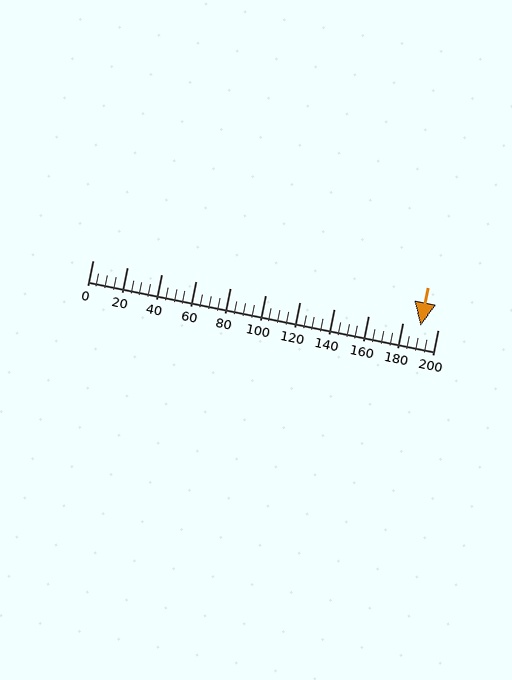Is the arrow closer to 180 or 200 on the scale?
The arrow is closer to 200.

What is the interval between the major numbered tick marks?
The major tick marks are spaced 20 units apart.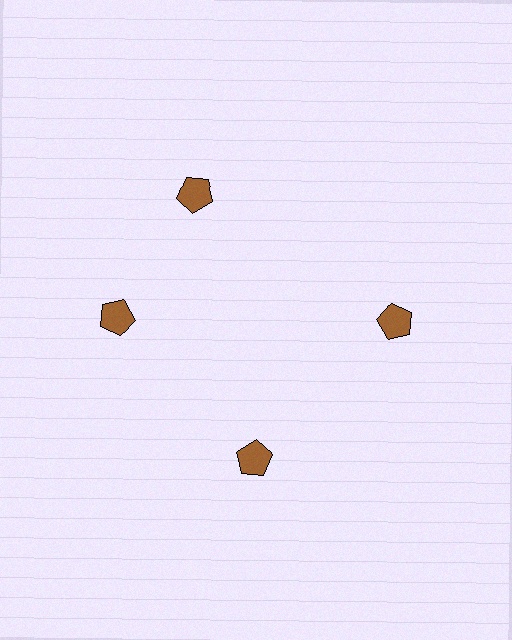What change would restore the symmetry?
The symmetry would be restored by rotating it back into even spacing with its neighbors so that all 4 pentagons sit at equal angles and equal distance from the center.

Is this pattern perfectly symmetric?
No. The 4 brown pentagons are arranged in a ring, but one element near the 12 o'clock position is rotated out of alignment along the ring, breaking the 4-fold rotational symmetry.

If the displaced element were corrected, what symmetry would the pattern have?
It would have 4-fold rotational symmetry — the pattern would map onto itself every 90 degrees.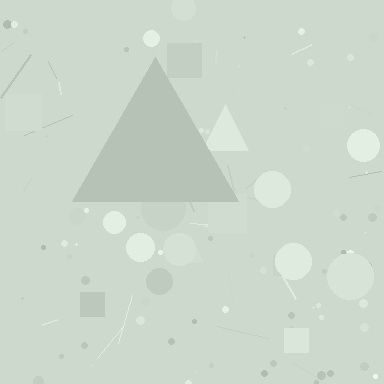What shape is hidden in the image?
A triangle is hidden in the image.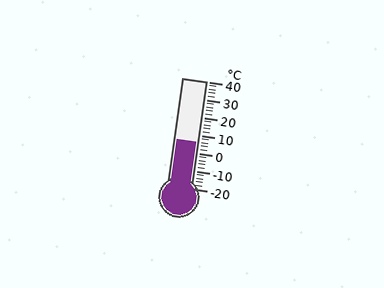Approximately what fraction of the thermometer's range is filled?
The thermometer is filled to approximately 45% of its range.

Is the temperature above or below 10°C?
The temperature is below 10°C.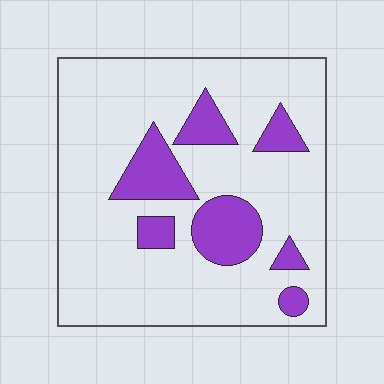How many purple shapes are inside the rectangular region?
7.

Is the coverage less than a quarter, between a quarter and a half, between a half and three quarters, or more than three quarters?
Less than a quarter.